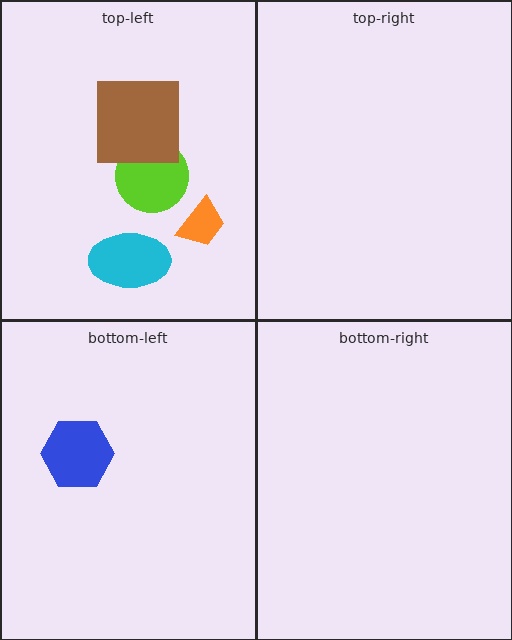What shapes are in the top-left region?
The orange trapezoid, the lime circle, the cyan ellipse, the brown square.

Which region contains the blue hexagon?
The bottom-left region.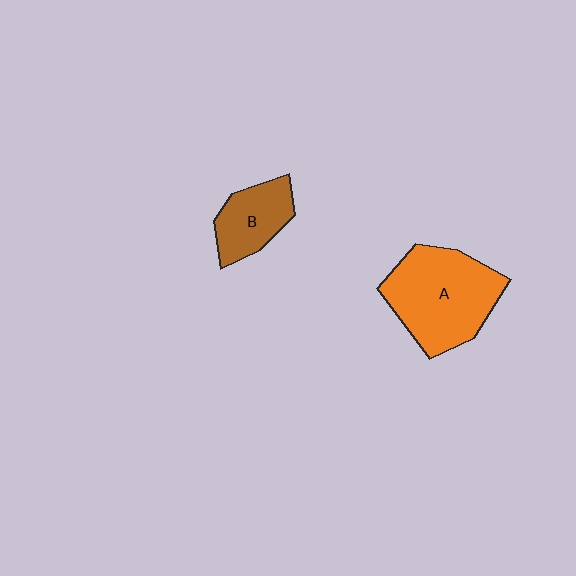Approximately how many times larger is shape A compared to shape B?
Approximately 2.0 times.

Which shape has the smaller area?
Shape B (brown).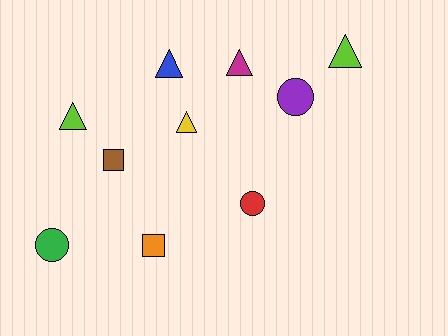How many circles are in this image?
There are 3 circles.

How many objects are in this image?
There are 10 objects.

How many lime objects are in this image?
There are 2 lime objects.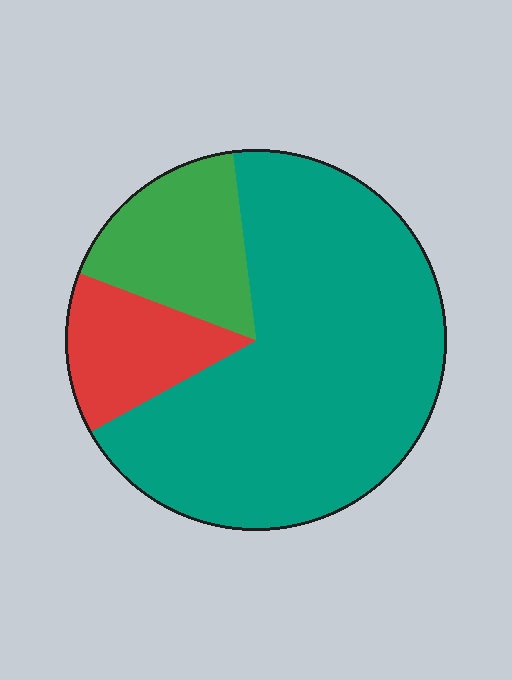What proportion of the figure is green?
Green covers around 15% of the figure.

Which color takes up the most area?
Teal, at roughly 70%.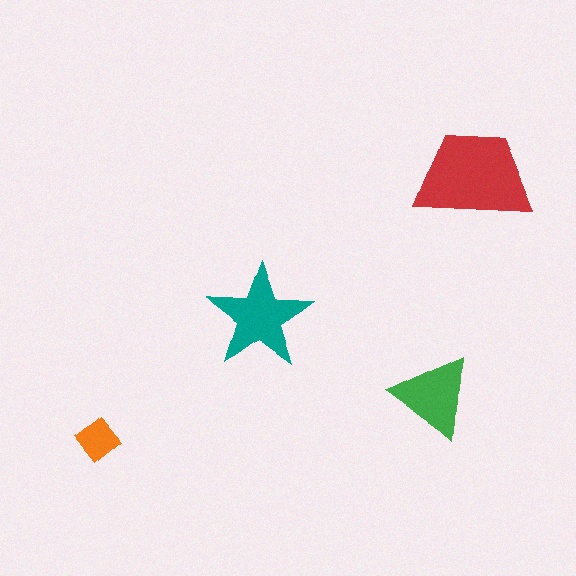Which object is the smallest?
The orange diamond.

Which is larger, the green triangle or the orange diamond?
The green triangle.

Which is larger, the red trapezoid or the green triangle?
The red trapezoid.